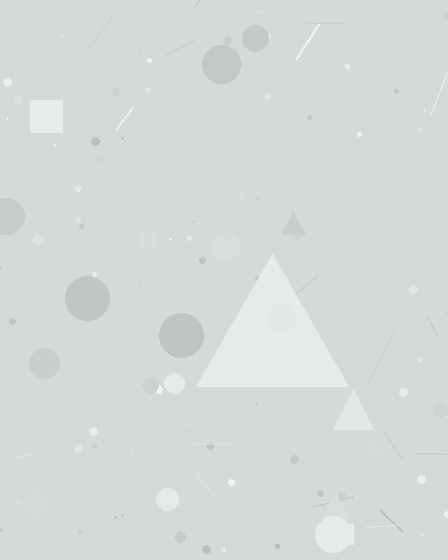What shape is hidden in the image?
A triangle is hidden in the image.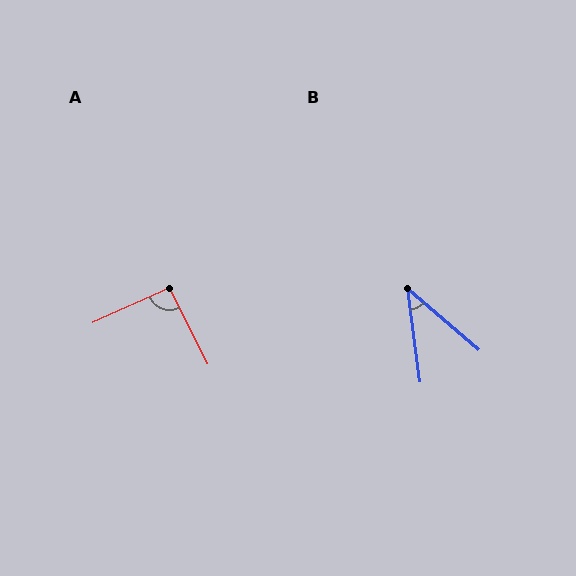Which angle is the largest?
A, at approximately 92 degrees.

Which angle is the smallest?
B, at approximately 42 degrees.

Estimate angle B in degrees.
Approximately 42 degrees.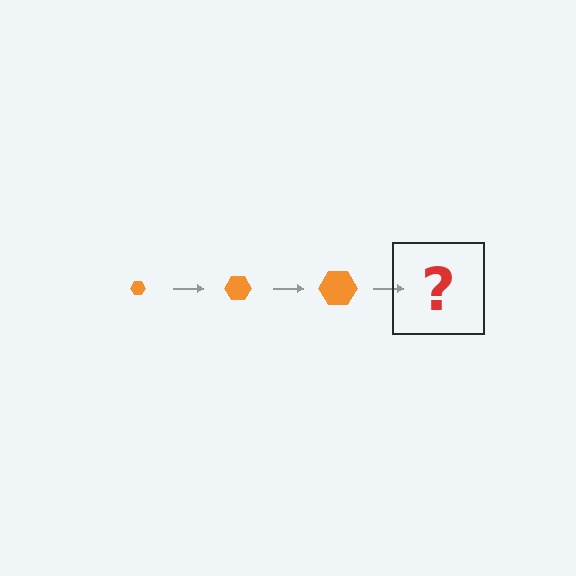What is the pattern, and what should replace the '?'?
The pattern is that the hexagon gets progressively larger each step. The '?' should be an orange hexagon, larger than the previous one.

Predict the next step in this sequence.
The next step is an orange hexagon, larger than the previous one.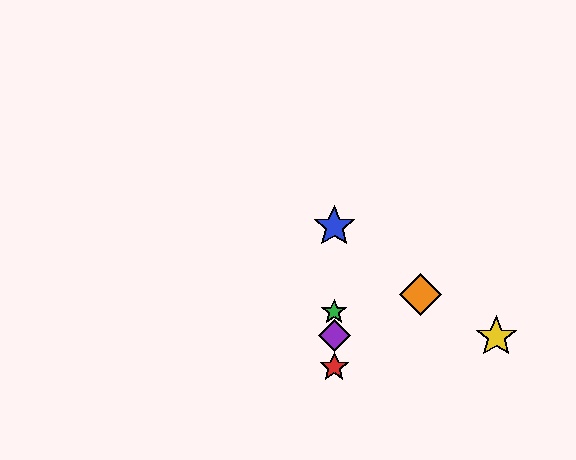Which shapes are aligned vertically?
The red star, the blue star, the green star, the purple diamond are aligned vertically.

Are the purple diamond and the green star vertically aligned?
Yes, both are at x≈334.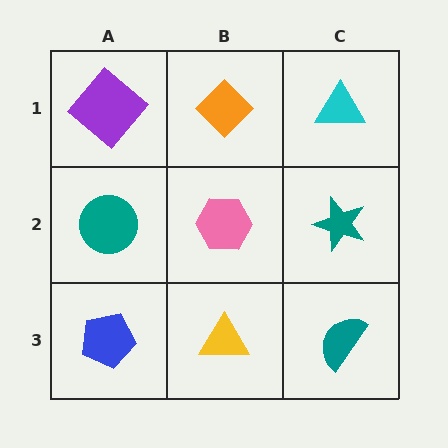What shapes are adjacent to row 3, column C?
A teal star (row 2, column C), a yellow triangle (row 3, column B).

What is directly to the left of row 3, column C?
A yellow triangle.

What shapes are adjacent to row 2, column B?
An orange diamond (row 1, column B), a yellow triangle (row 3, column B), a teal circle (row 2, column A), a teal star (row 2, column C).